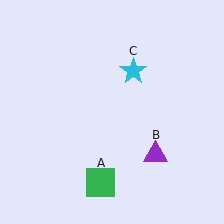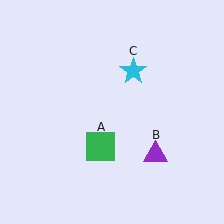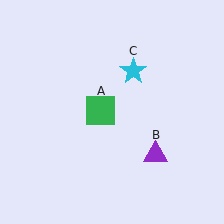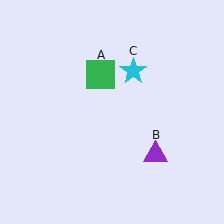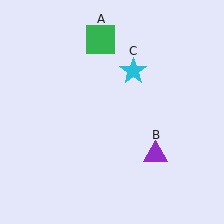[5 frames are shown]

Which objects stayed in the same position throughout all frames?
Purple triangle (object B) and cyan star (object C) remained stationary.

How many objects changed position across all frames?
1 object changed position: green square (object A).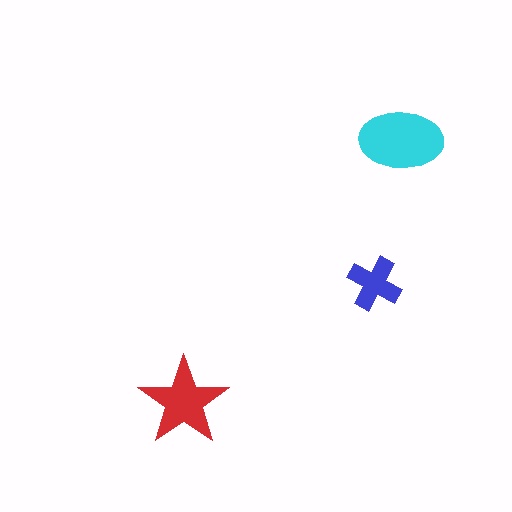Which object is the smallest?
The blue cross.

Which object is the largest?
The cyan ellipse.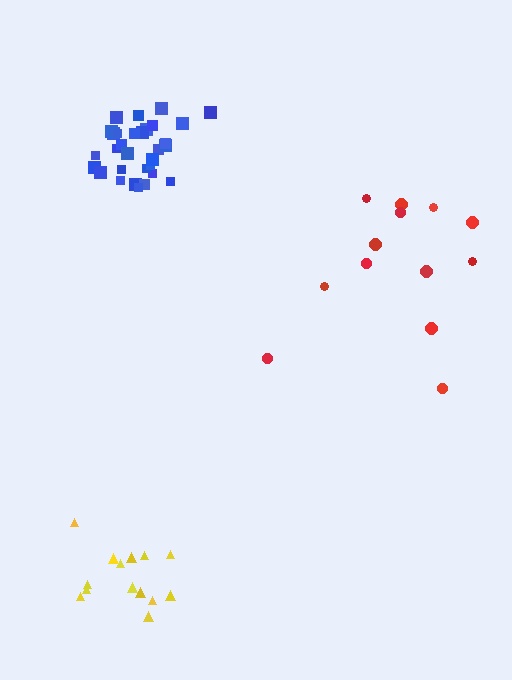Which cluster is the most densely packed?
Blue.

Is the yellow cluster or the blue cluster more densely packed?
Blue.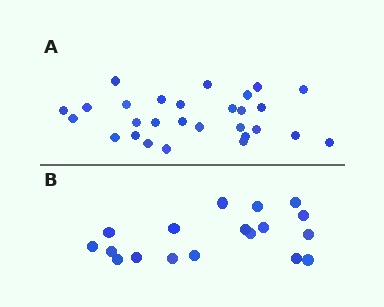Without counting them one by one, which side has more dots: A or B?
Region A (the top region) has more dots.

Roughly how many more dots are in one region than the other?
Region A has roughly 10 or so more dots than region B.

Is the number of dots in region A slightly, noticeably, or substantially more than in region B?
Region A has substantially more. The ratio is roughly 1.6 to 1.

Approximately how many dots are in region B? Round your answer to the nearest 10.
About 20 dots. (The exact count is 18, which rounds to 20.)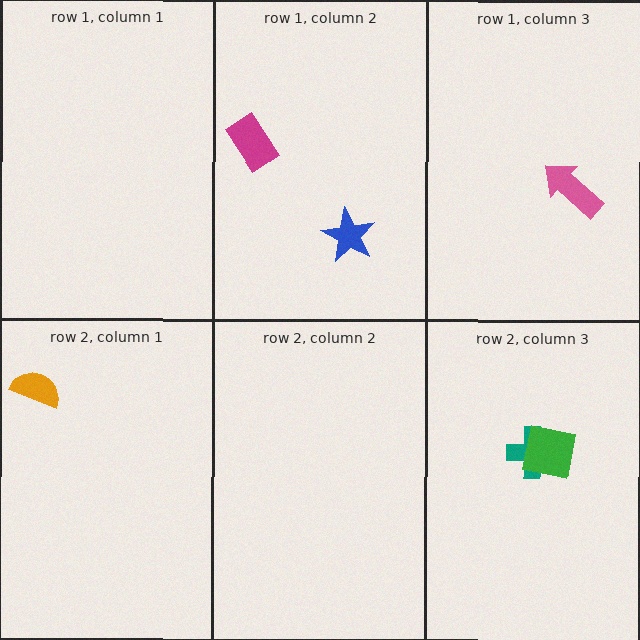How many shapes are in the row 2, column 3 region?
2.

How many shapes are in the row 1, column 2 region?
2.